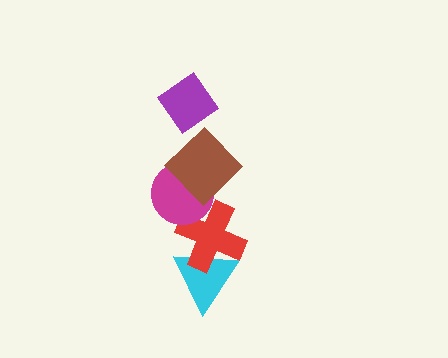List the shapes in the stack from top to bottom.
From top to bottom: the purple diamond, the brown diamond, the magenta circle, the red cross, the cyan triangle.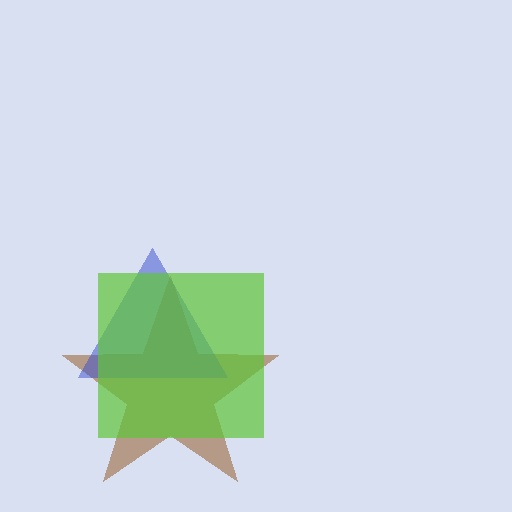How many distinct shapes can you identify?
There are 3 distinct shapes: a brown star, a blue triangle, a lime square.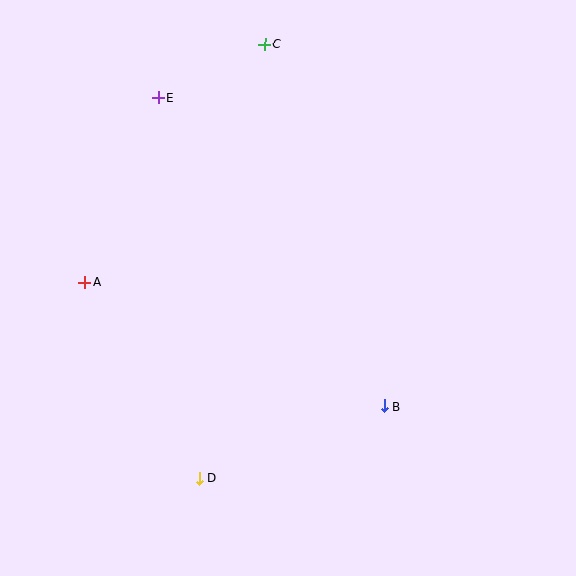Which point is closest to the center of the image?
Point B at (384, 406) is closest to the center.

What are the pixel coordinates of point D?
Point D is at (199, 478).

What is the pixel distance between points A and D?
The distance between A and D is 227 pixels.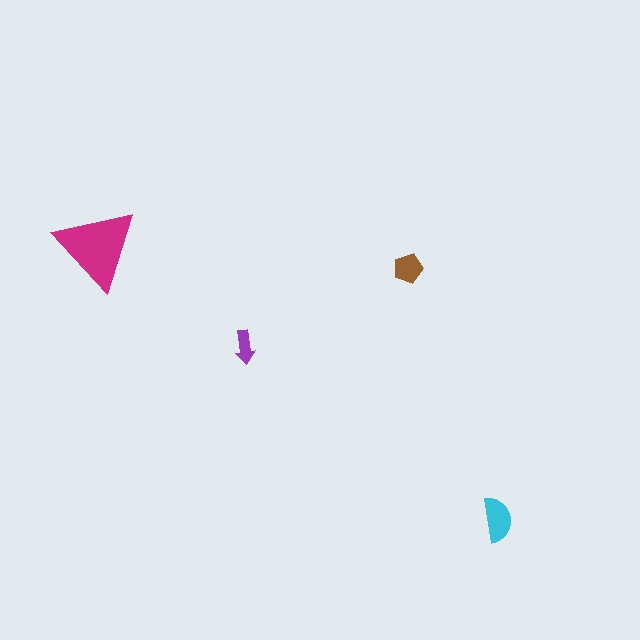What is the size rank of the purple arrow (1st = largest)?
4th.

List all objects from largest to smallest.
The magenta triangle, the cyan semicircle, the brown pentagon, the purple arrow.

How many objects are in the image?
There are 4 objects in the image.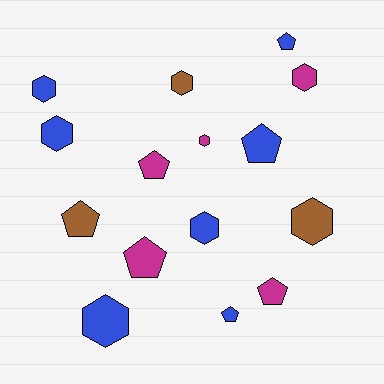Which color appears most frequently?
Blue, with 7 objects.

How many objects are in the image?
There are 15 objects.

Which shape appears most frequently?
Hexagon, with 8 objects.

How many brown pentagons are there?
There is 1 brown pentagon.